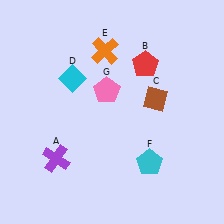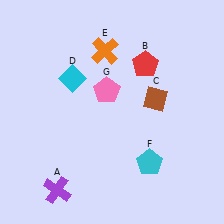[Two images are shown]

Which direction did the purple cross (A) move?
The purple cross (A) moved down.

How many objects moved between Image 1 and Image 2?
1 object moved between the two images.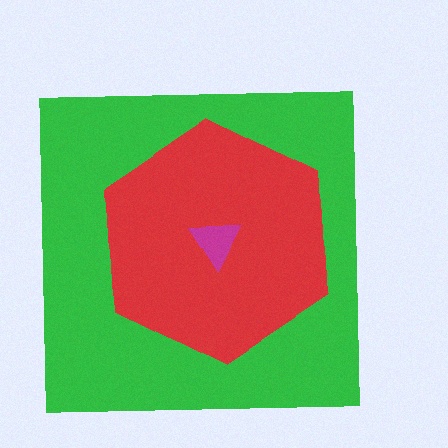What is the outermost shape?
The green square.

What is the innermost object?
The magenta triangle.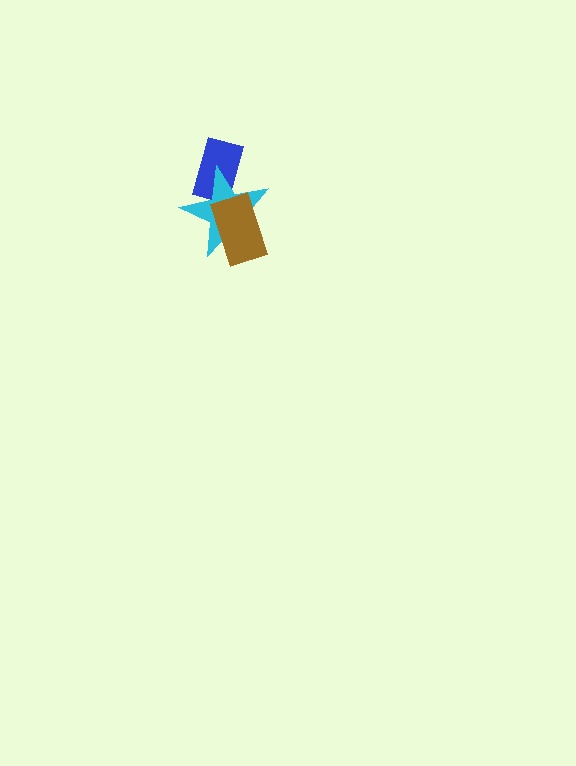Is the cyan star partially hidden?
Yes, it is partially covered by another shape.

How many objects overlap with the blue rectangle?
1 object overlaps with the blue rectangle.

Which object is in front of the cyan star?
The brown rectangle is in front of the cyan star.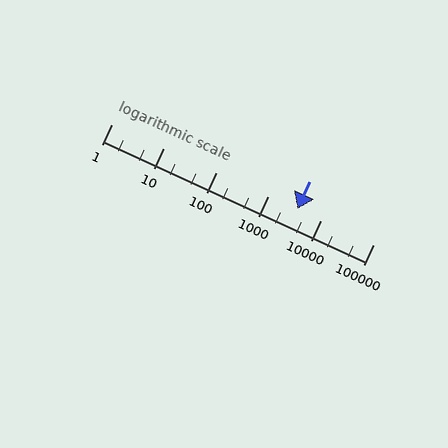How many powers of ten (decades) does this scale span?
The scale spans 5 decades, from 1 to 100000.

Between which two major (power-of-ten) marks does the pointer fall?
The pointer is between 1000 and 10000.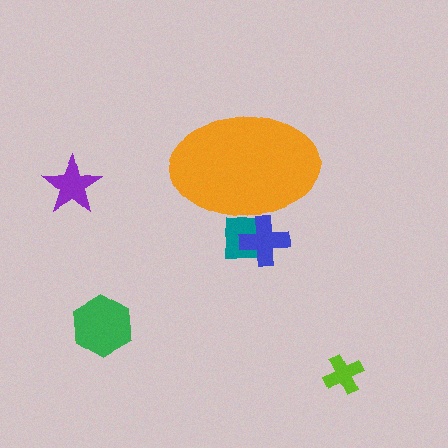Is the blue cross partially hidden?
Yes, the blue cross is partially hidden behind the orange ellipse.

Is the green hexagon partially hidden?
No, the green hexagon is fully visible.